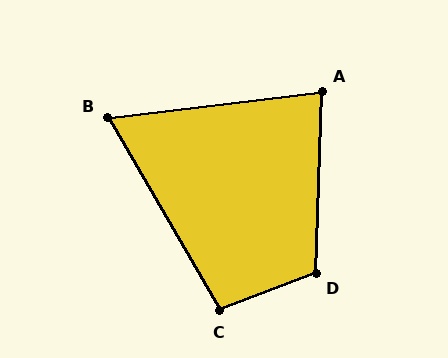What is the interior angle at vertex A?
Approximately 81 degrees (acute).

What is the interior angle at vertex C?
Approximately 99 degrees (obtuse).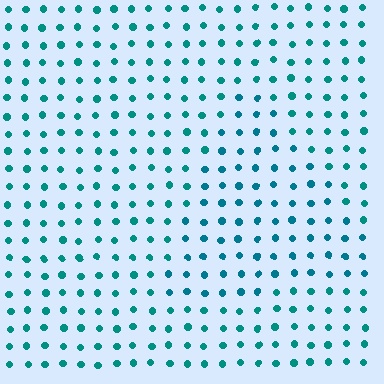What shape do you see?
I see a triangle.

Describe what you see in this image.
The image is filled with small teal elements in a uniform arrangement. A triangle-shaped region is visible where the elements are tinted to a slightly different hue, forming a subtle color boundary.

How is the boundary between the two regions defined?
The boundary is defined purely by a slight shift in hue (about 16 degrees). Spacing, size, and orientation are identical on both sides.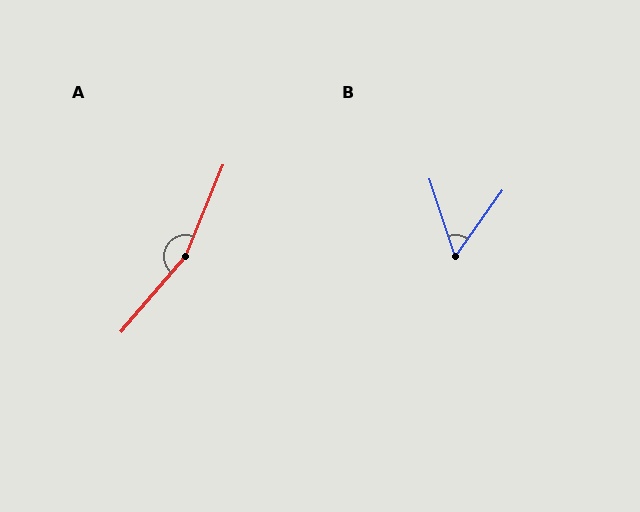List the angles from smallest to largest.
B (53°), A (162°).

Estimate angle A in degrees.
Approximately 162 degrees.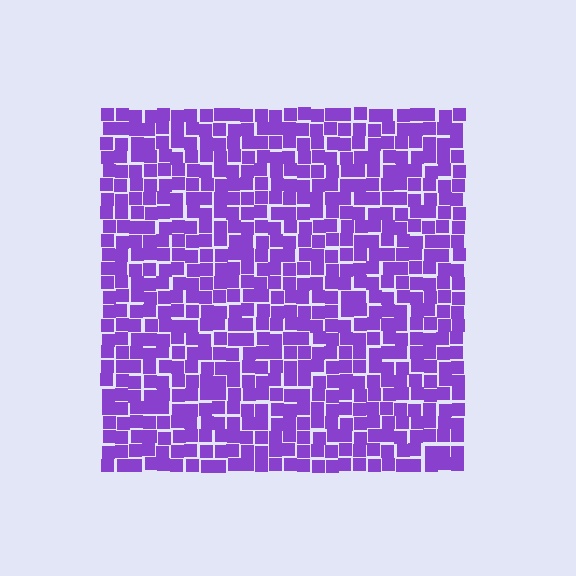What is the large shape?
The large shape is a square.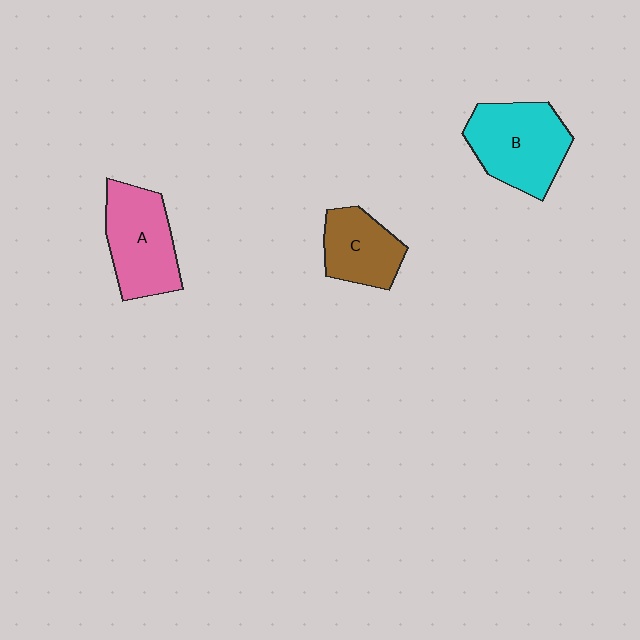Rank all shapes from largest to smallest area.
From largest to smallest: B (cyan), A (pink), C (brown).